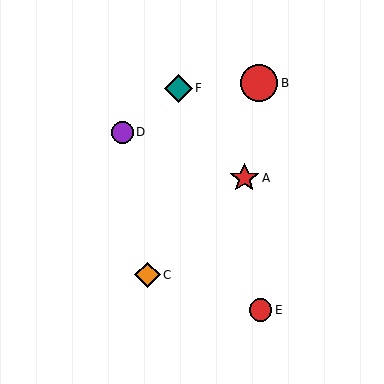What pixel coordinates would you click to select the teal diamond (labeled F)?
Click at (178, 88) to select the teal diamond F.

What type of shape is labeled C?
Shape C is an orange diamond.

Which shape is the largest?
The red circle (labeled B) is the largest.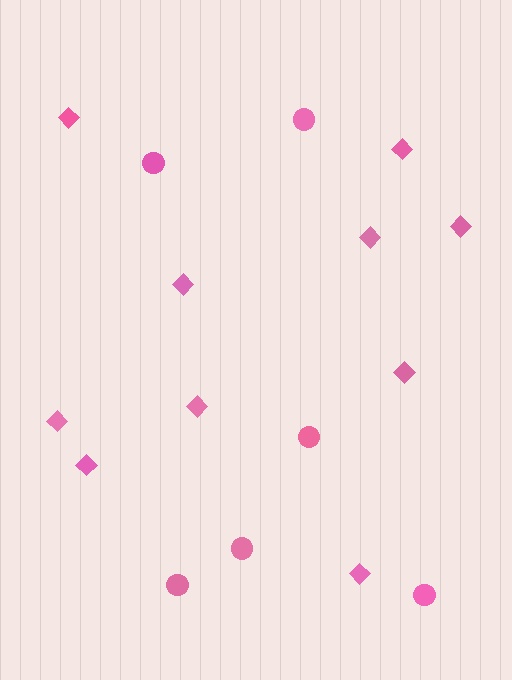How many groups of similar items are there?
There are 2 groups: one group of circles (6) and one group of diamonds (10).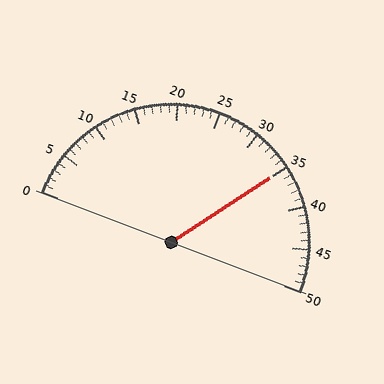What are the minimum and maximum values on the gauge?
The gauge ranges from 0 to 50.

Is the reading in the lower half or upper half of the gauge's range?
The reading is in the upper half of the range (0 to 50).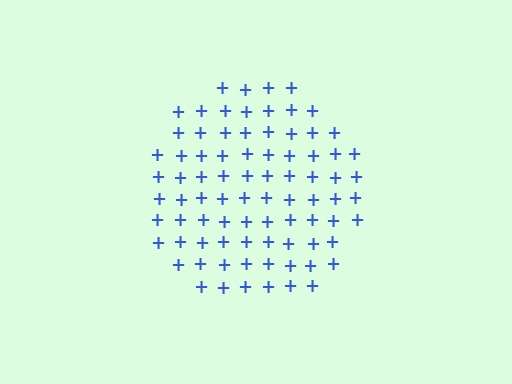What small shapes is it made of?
It is made of small plus signs.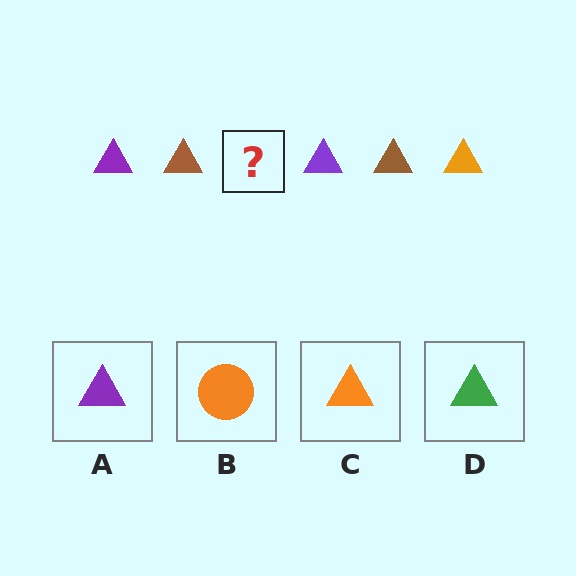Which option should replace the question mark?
Option C.